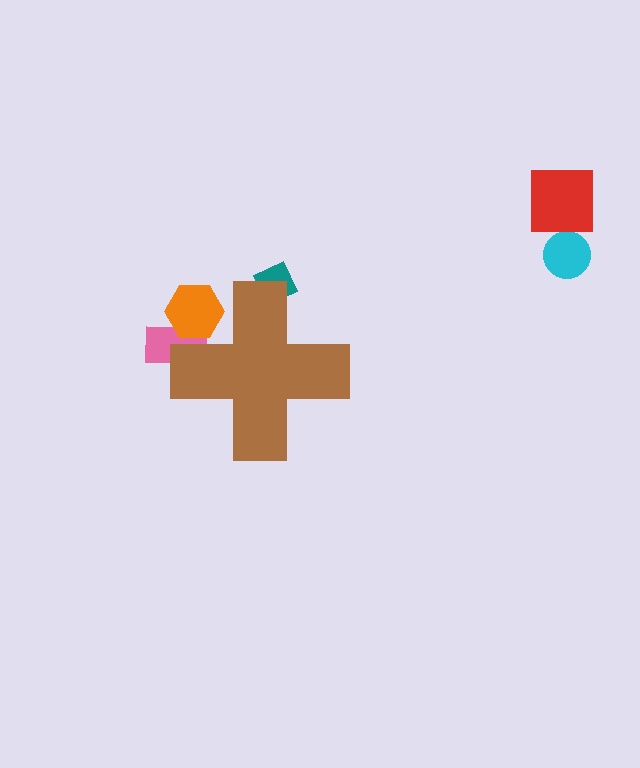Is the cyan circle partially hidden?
No, the cyan circle is fully visible.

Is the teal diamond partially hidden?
Yes, the teal diamond is partially hidden behind the brown cross.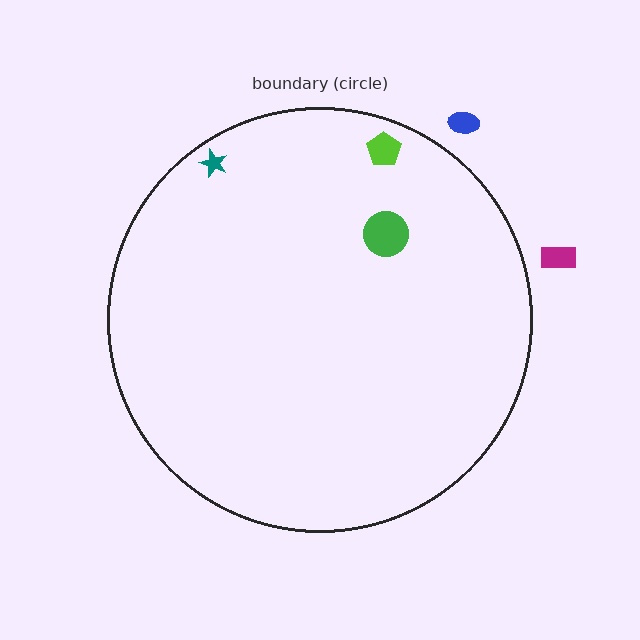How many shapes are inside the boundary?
3 inside, 2 outside.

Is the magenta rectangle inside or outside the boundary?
Outside.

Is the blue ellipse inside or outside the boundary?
Outside.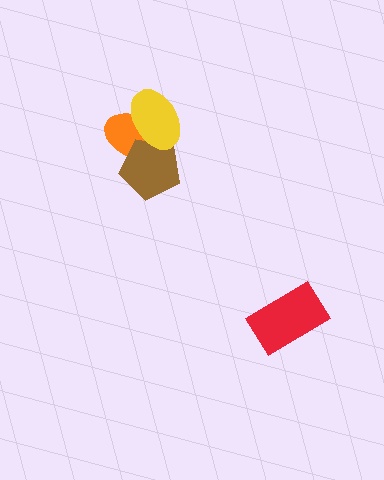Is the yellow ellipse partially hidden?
No, no other shape covers it.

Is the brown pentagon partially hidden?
Yes, it is partially covered by another shape.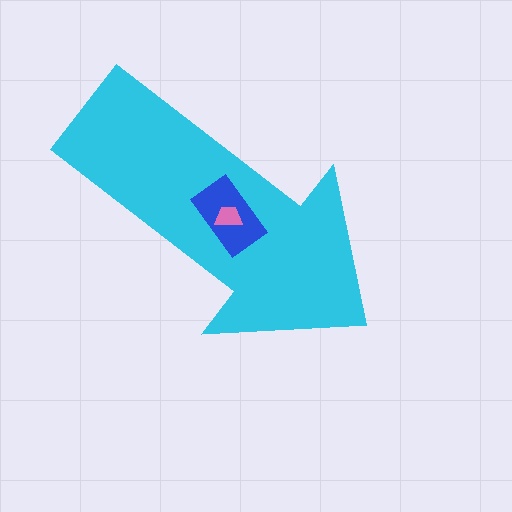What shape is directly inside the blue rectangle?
The pink trapezoid.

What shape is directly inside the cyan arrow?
The blue rectangle.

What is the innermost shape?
The pink trapezoid.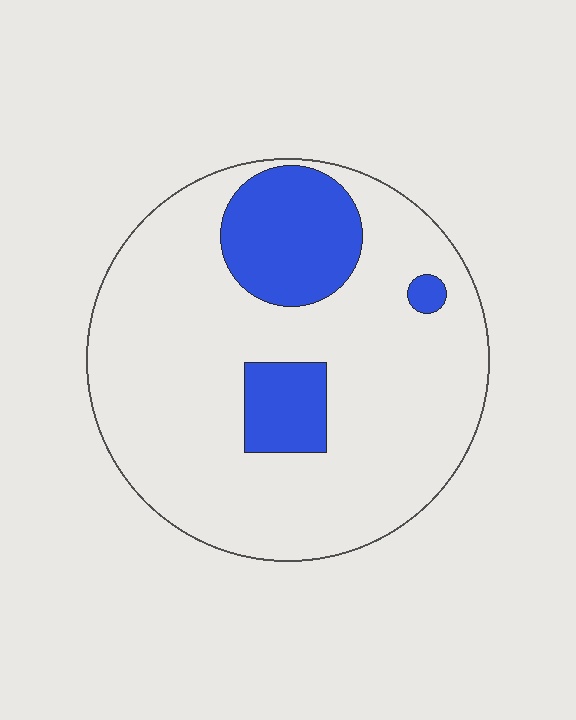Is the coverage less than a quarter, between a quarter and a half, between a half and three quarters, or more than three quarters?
Less than a quarter.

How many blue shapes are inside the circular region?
3.